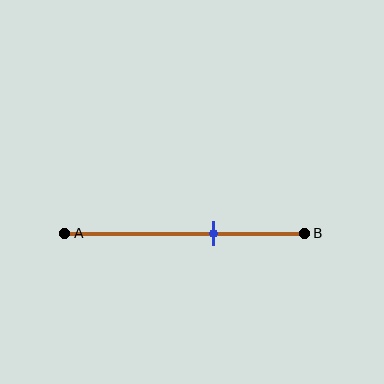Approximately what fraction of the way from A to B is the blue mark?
The blue mark is approximately 60% of the way from A to B.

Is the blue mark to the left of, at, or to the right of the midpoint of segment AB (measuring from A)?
The blue mark is to the right of the midpoint of segment AB.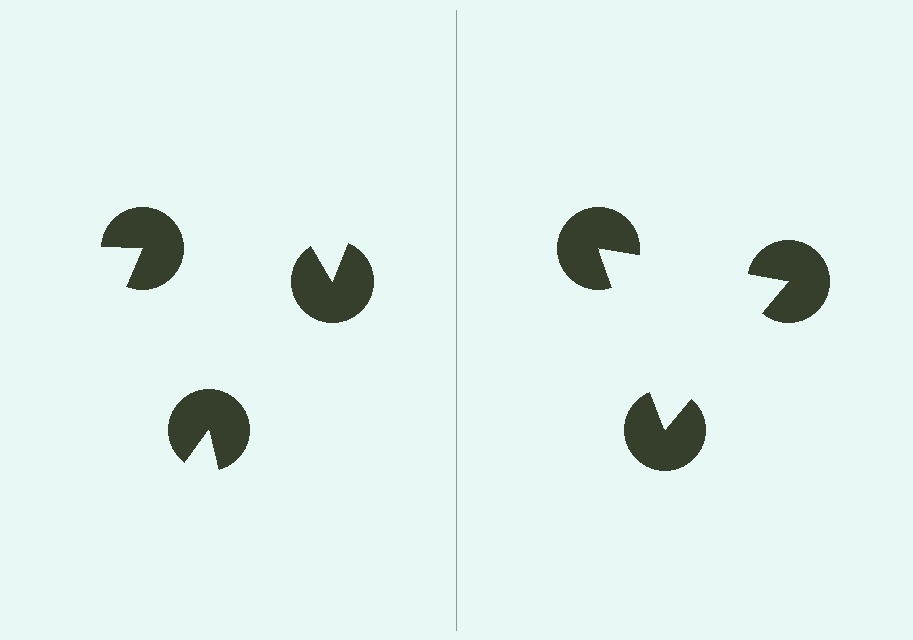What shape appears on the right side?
An illusory triangle.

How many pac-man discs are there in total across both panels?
6 — 3 on each side.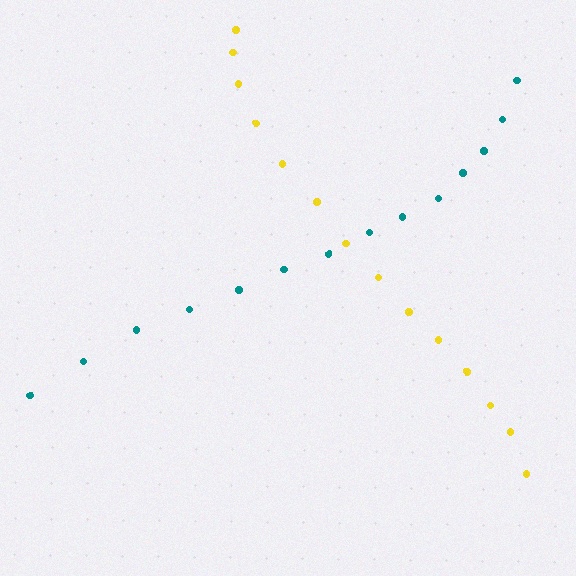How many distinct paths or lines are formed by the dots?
There are 2 distinct paths.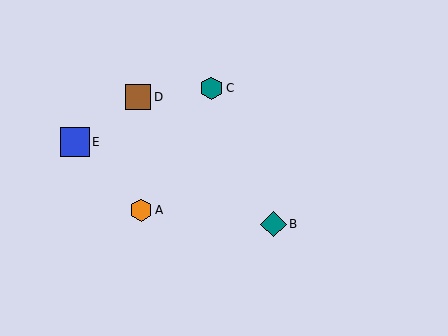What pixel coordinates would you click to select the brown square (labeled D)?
Click at (138, 97) to select the brown square D.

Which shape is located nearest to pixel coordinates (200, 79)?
The teal hexagon (labeled C) at (212, 88) is nearest to that location.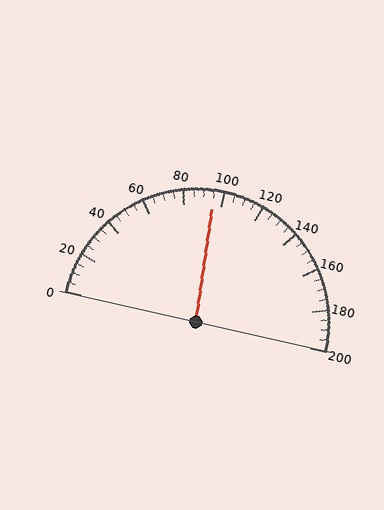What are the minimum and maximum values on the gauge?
The gauge ranges from 0 to 200.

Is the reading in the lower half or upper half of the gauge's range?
The reading is in the lower half of the range (0 to 200).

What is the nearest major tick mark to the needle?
The nearest major tick mark is 100.